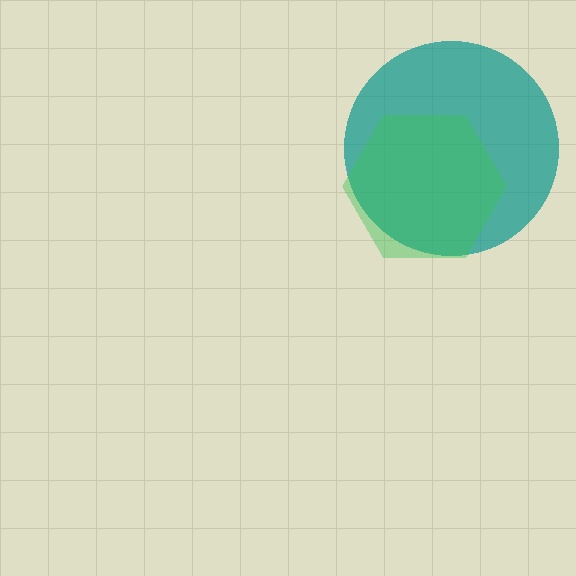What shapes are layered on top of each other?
The layered shapes are: a teal circle, a green hexagon.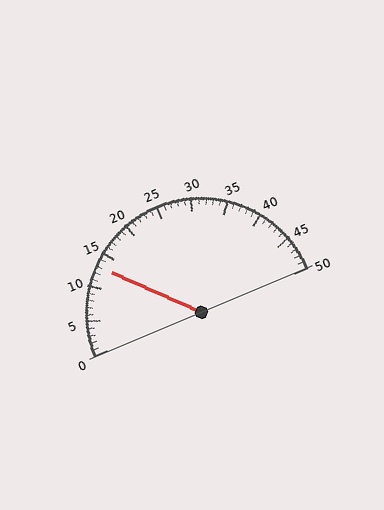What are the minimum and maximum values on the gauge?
The gauge ranges from 0 to 50.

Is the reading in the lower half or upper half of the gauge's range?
The reading is in the lower half of the range (0 to 50).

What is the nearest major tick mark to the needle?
The nearest major tick mark is 15.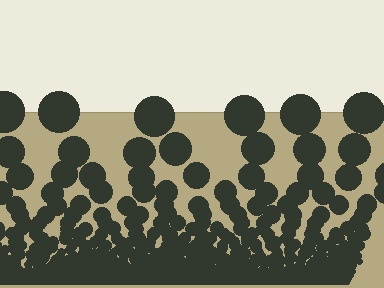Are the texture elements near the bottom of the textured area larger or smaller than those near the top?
Smaller. The gradient is inverted — elements near the bottom are smaller and denser.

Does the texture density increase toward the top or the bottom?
Density increases toward the bottom.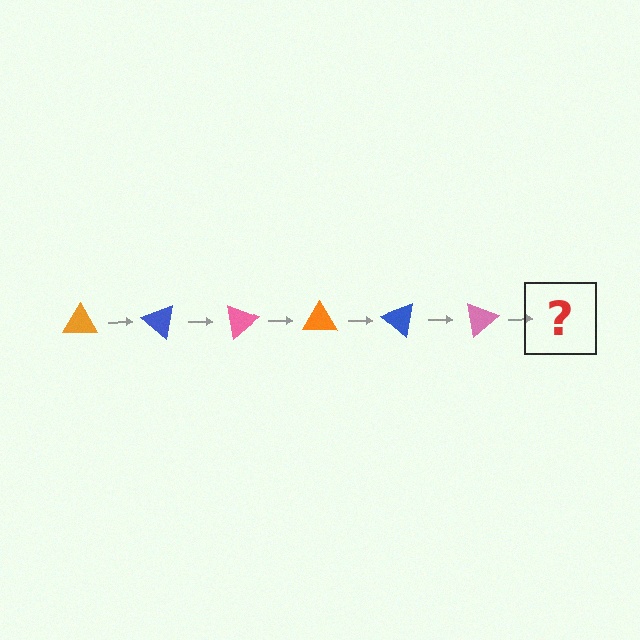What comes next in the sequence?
The next element should be an orange triangle, rotated 240 degrees from the start.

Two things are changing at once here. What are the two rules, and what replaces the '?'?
The two rules are that it rotates 40 degrees each step and the color cycles through orange, blue, and pink. The '?' should be an orange triangle, rotated 240 degrees from the start.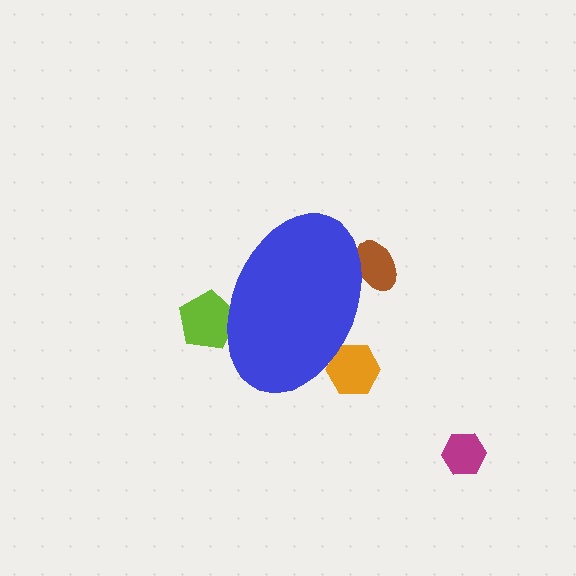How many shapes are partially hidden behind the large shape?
3 shapes are partially hidden.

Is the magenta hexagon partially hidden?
No, the magenta hexagon is fully visible.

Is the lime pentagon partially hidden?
Yes, the lime pentagon is partially hidden behind the blue ellipse.